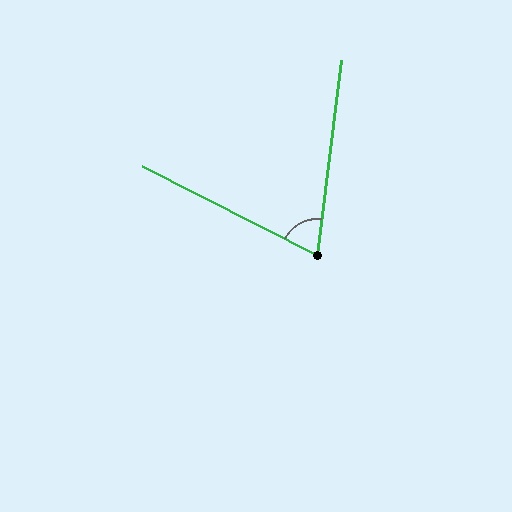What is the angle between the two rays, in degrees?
Approximately 70 degrees.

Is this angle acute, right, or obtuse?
It is acute.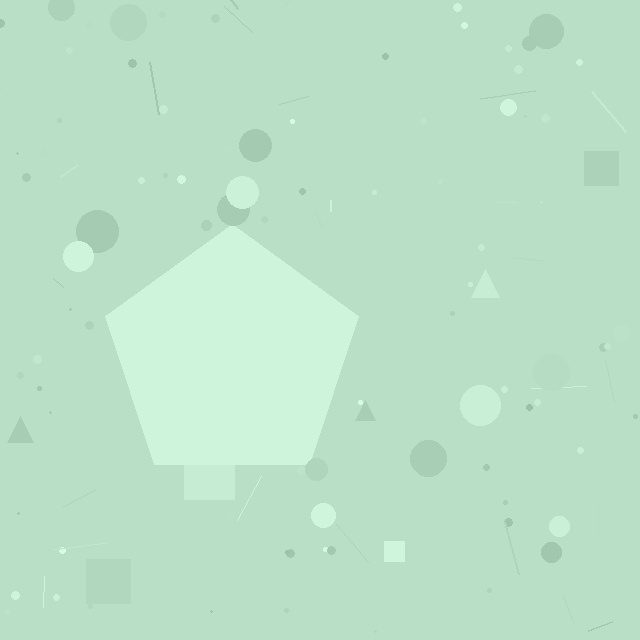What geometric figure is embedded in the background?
A pentagon is embedded in the background.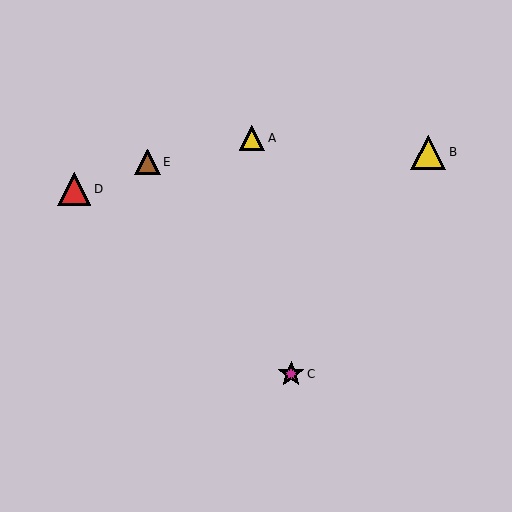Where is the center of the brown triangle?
The center of the brown triangle is at (147, 162).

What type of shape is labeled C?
Shape C is a magenta star.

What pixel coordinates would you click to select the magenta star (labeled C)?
Click at (291, 374) to select the magenta star C.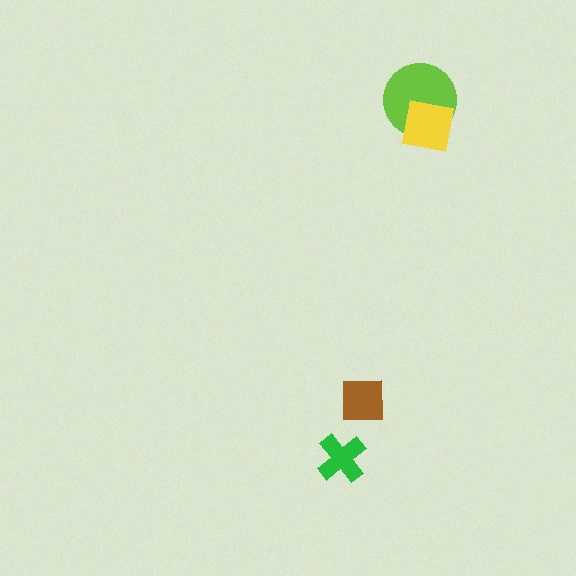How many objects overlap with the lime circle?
1 object overlaps with the lime circle.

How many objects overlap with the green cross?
0 objects overlap with the green cross.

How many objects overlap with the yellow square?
1 object overlaps with the yellow square.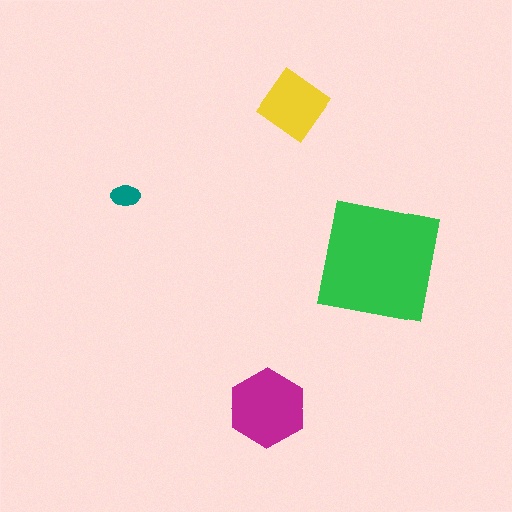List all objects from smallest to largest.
The teal ellipse, the yellow diamond, the magenta hexagon, the green square.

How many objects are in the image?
There are 4 objects in the image.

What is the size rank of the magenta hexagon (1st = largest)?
2nd.